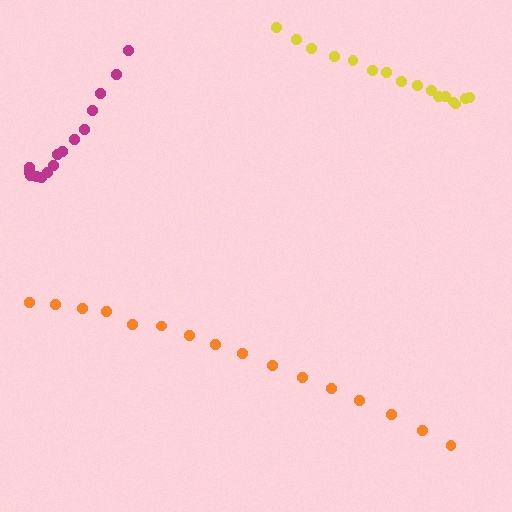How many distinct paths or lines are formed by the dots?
There are 3 distinct paths.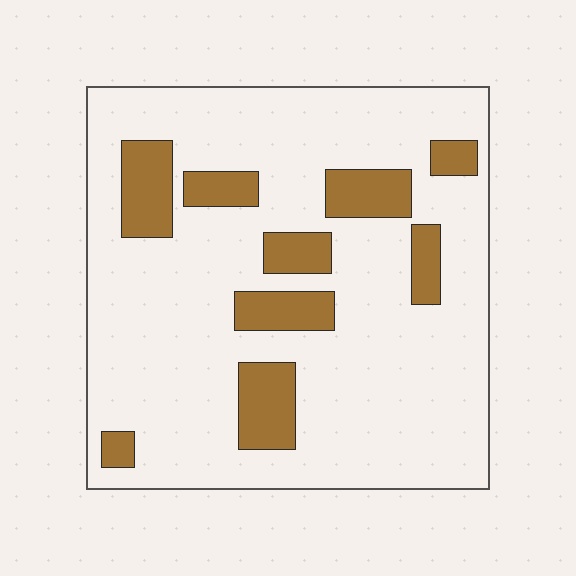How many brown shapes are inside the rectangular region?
9.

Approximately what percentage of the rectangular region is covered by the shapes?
Approximately 20%.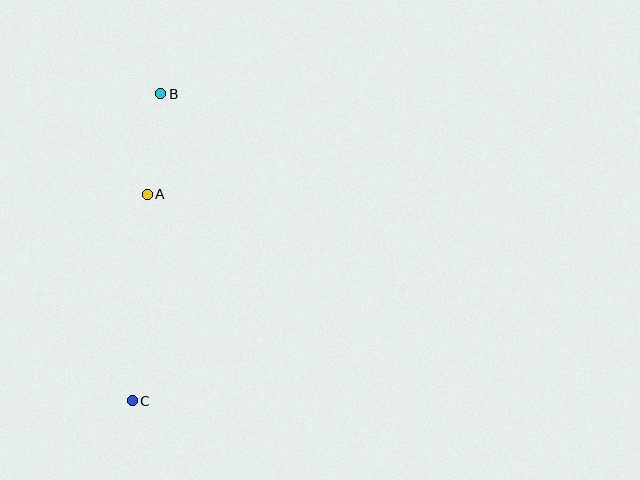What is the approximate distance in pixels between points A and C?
The distance between A and C is approximately 207 pixels.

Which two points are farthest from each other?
Points B and C are farthest from each other.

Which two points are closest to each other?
Points A and B are closest to each other.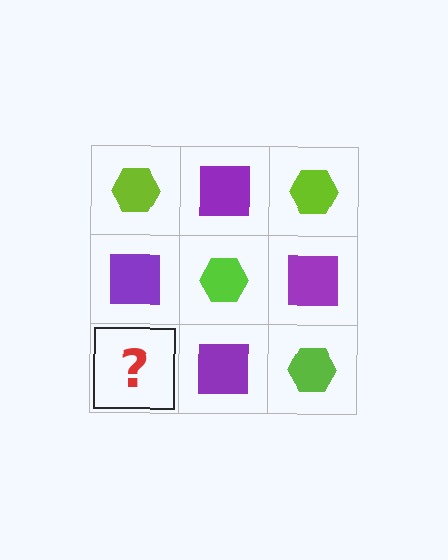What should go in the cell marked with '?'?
The missing cell should contain a lime hexagon.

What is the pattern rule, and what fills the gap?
The rule is that it alternates lime hexagon and purple square in a checkerboard pattern. The gap should be filled with a lime hexagon.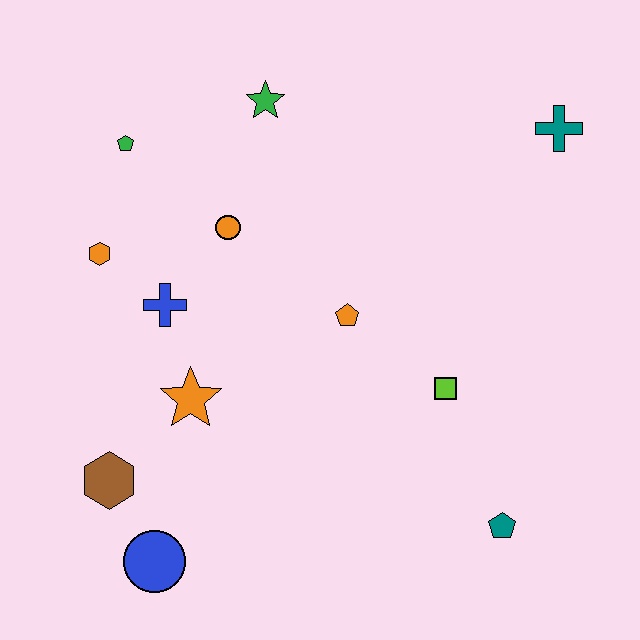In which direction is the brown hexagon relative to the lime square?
The brown hexagon is to the left of the lime square.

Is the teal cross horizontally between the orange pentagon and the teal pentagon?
No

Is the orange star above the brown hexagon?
Yes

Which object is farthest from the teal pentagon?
The green pentagon is farthest from the teal pentagon.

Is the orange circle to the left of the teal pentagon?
Yes